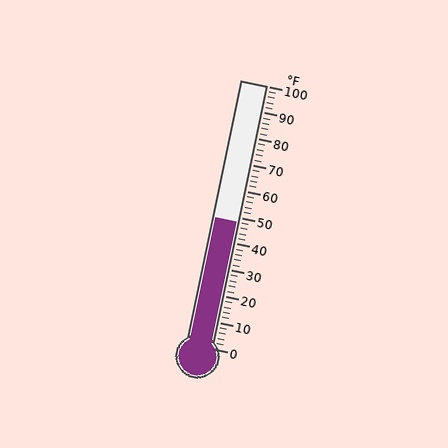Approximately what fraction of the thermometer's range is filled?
The thermometer is filled to approximately 50% of its range.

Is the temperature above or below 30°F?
The temperature is above 30°F.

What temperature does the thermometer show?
The thermometer shows approximately 48°F.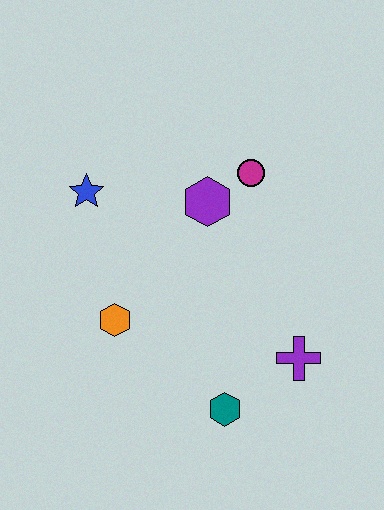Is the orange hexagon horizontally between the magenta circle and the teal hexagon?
No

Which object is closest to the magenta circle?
The purple hexagon is closest to the magenta circle.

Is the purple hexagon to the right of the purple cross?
No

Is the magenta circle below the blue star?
No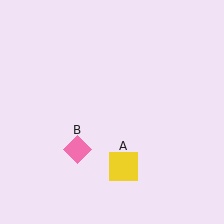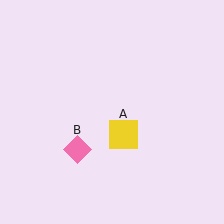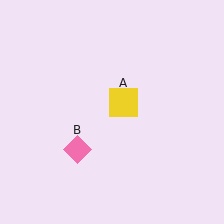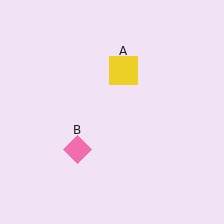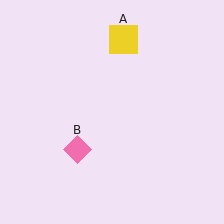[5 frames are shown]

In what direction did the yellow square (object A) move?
The yellow square (object A) moved up.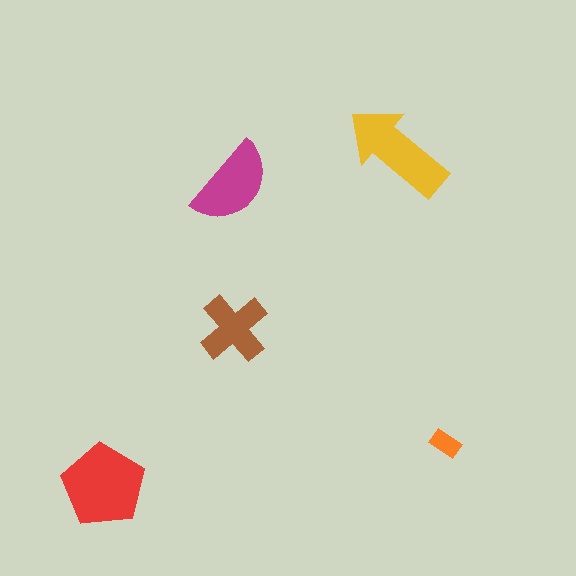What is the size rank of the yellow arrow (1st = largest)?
2nd.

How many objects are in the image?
There are 5 objects in the image.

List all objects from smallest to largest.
The orange rectangle, the brown cross, the magenta semicircle, the yellow arrow, the red pentagon.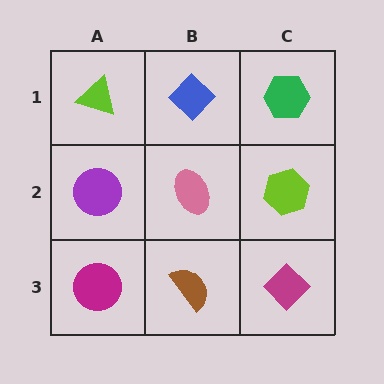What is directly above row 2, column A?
A lime triangle.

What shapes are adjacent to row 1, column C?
A lime hexagon (row 2, column C), a blue diamond (row 1, column B).